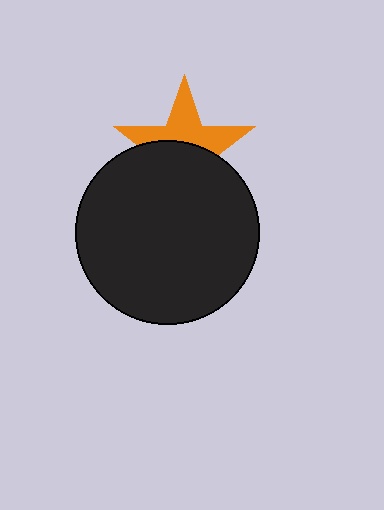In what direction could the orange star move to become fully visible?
The orange star could move up. That would shift it out from behind the black circle entirely.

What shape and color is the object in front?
The object in front is a black circle.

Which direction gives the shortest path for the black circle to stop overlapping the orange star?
Moving down gives the shortest separation.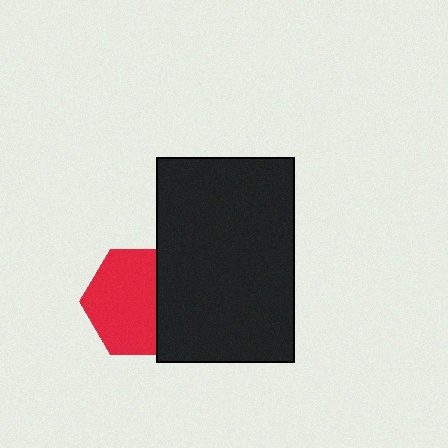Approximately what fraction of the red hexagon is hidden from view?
Roughly 34% of the red hexagon is hidden behind the black rectangle.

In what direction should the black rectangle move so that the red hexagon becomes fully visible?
The black rectangle should move right. That is the shortest direction to clear the overlap and leave the red hexagon fully visible.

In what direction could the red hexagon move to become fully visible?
The red hexagon could move left. That would shift it out from behind the black rectangle entirely.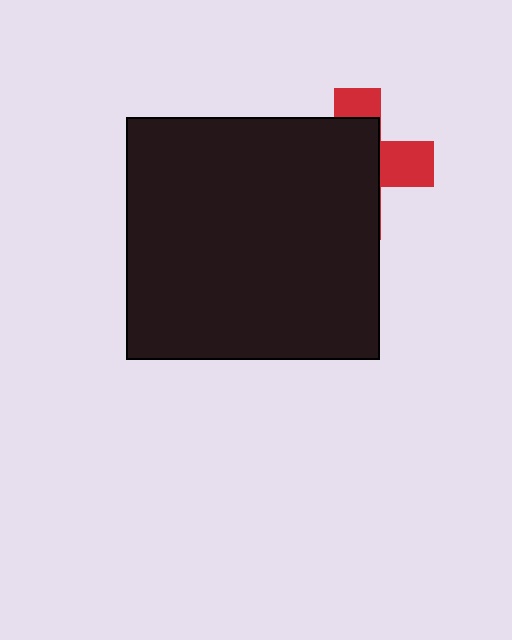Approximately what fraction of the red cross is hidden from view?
Roughly 66% of the red cross is hidden behind the black rectangle.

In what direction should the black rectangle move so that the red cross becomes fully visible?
The black rectangle should move left. That is the shortest direction to clear the overlap and leave the red cross fully visible.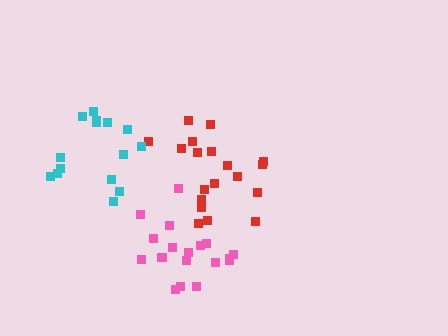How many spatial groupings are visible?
There are 3 spatial groupings.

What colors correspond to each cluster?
The clusters are colored: red, cyan, pink.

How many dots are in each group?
Group 1: 19 dots, Group 2: 15 dots, Group 3: 18 dots (52 total).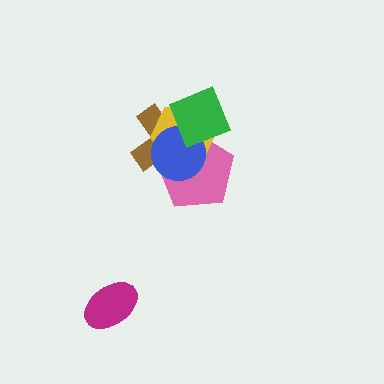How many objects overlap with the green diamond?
4 objects overlap with the green diamond.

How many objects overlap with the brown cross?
4 objects overlap with the brown cross.